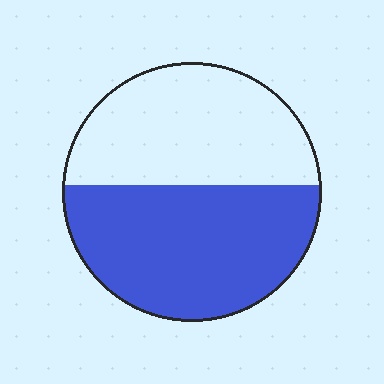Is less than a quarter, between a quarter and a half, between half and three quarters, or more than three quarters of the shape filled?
Between half and three quarters.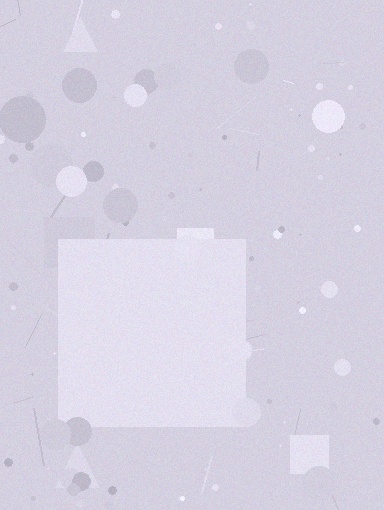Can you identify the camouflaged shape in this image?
The camouflaged shape is a square.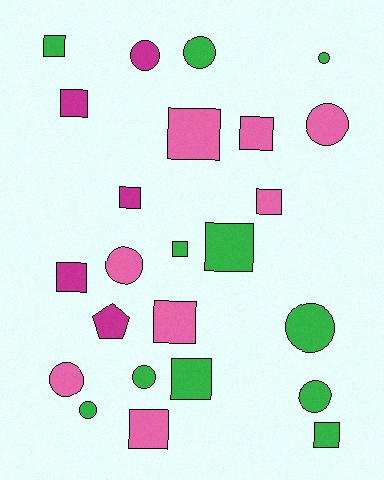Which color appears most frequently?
Green, with 11 objects.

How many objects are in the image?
There are 24 objects.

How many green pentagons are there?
There are no green pentagons.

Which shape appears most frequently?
Square, with 13 objects.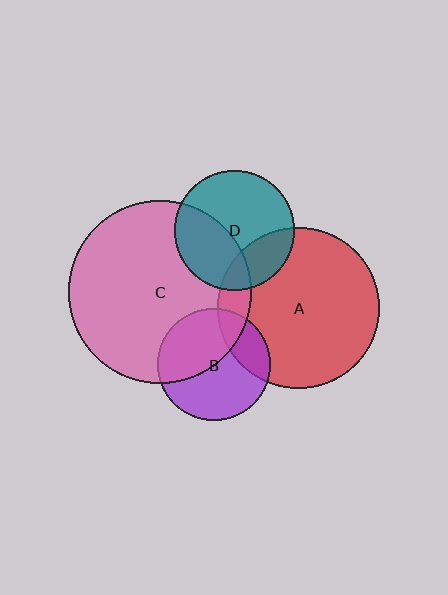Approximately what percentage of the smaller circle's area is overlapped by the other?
Approximately 20%.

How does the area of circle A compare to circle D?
Approximately 1.8 times.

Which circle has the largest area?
Circle C (pink).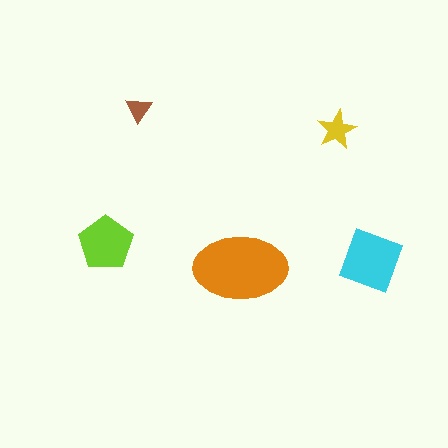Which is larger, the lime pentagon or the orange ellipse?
The orange ellipse.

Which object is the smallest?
The brown triangle.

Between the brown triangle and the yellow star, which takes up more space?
The yellow star.